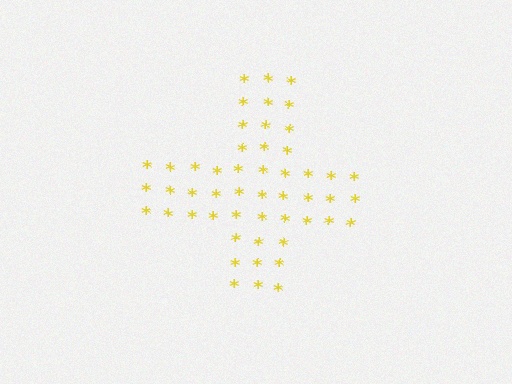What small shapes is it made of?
It is made of small asterisks.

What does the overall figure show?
The overall figure shows a cross.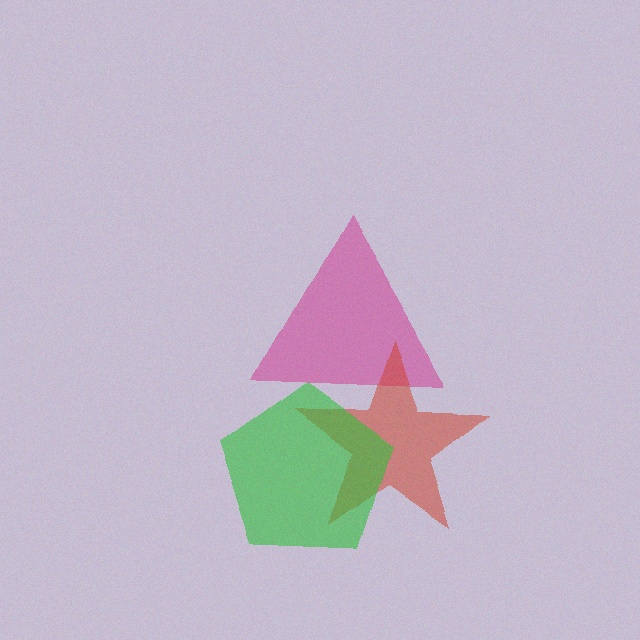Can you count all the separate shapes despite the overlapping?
Yes, there are 3 separate shapes.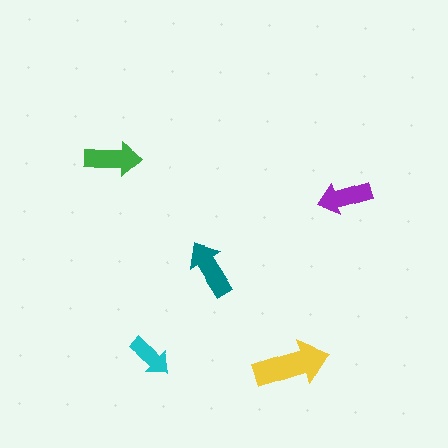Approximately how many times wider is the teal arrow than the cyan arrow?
About 1.5 times wider.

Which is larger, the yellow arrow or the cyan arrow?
The yellow one.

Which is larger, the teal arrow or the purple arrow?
The teal one.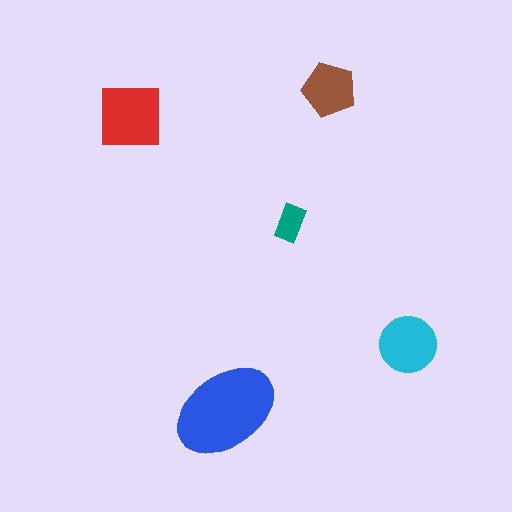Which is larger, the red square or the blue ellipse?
The blue ellipse.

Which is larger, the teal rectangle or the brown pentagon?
The brown pentagon.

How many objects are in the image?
There are 5 objects in the image.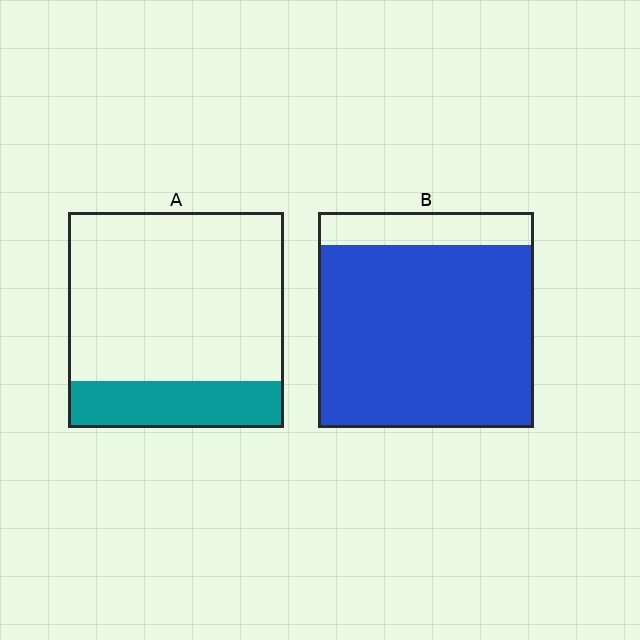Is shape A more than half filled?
No.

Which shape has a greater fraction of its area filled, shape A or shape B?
Shape B.